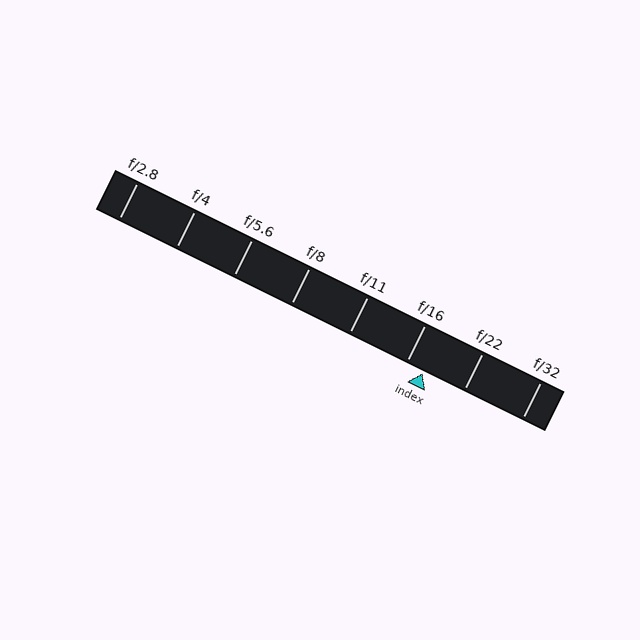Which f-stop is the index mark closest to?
The index mark is closest to f/16.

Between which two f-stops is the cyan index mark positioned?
The index mark is between f/16 and f/22.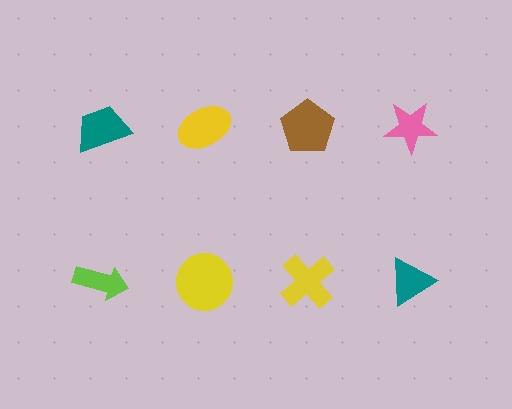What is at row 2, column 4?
A teal triangle.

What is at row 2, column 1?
A lime arrow.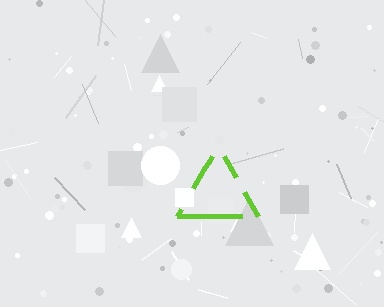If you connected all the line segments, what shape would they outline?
They would outline a triangle.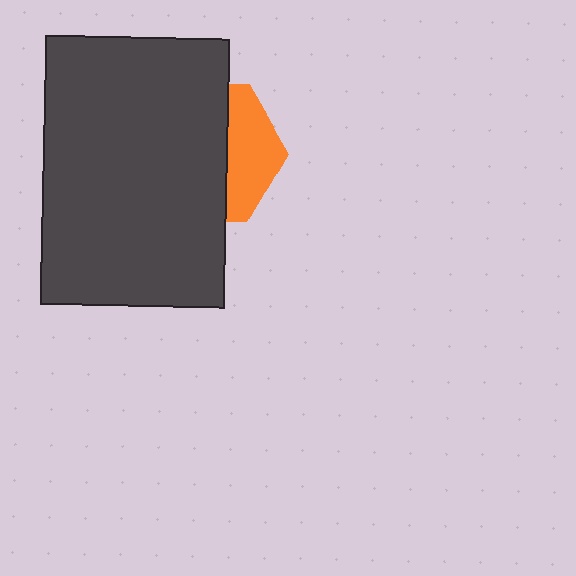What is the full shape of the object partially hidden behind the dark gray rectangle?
The partially hidden object is an orange hexagon.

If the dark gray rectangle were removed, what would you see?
You would see the complete orange hexagon.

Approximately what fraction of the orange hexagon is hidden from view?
Roughly 66% of the orange hexagon is hidden behind the dark gray rectangle.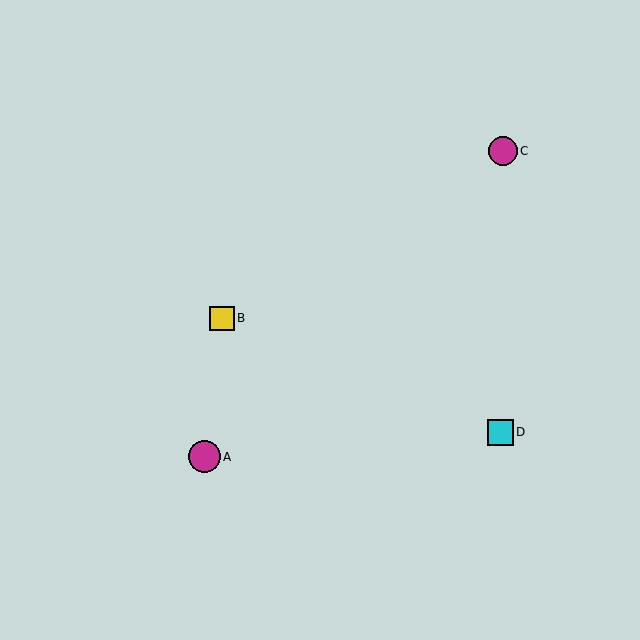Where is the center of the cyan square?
The center of the cyan square is at (500, 432).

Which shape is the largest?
The magenta circle (labeled A) is the largest.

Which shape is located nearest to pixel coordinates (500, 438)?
The cyan square (labeled D) at (500, 432) is nearest to that location.